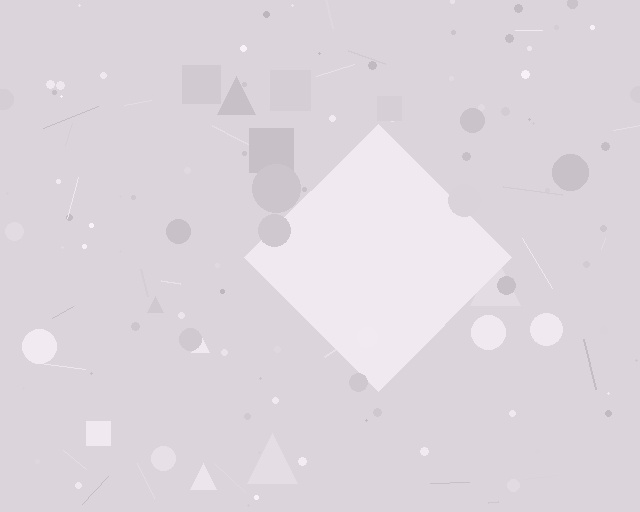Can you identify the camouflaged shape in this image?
The camouflaged shape is a diamond.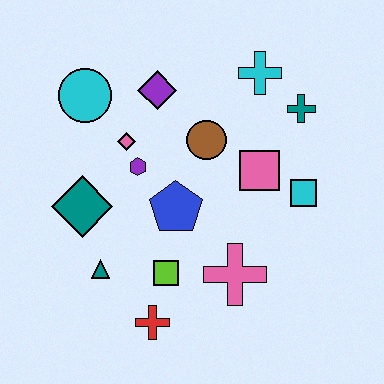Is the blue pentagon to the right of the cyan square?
No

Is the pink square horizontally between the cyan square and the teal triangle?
Yes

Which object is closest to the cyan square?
The pink square is closest to the cyan square.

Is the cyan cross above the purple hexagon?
Yes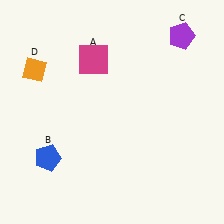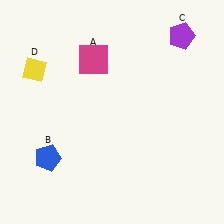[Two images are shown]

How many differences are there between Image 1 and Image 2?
There is 1 difference between the two images.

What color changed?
The diamond (D) changed from orange in Image 1 to yellow in Image 2.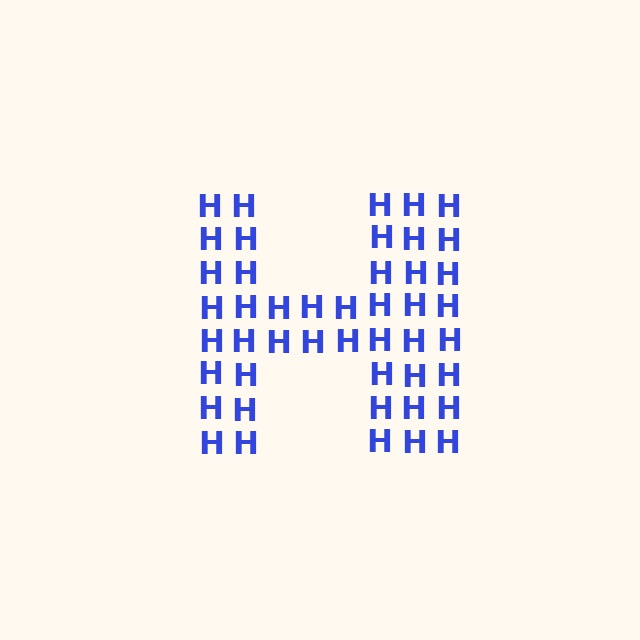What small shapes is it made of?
It is made of small letter H's.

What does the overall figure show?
The overall figure shows the letter H.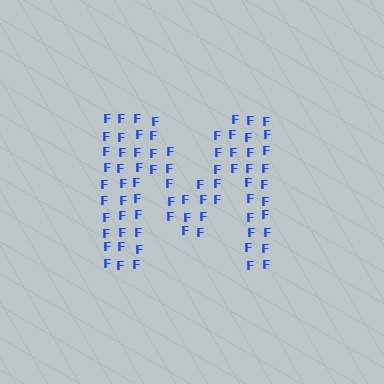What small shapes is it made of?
It is made of small letter F's.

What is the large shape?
The large shape is the letter M.